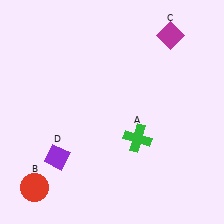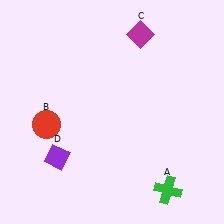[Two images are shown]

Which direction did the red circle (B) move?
The red circle (B) moved up.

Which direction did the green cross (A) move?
The green cross (A) moved down.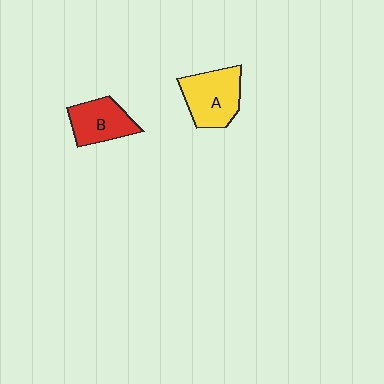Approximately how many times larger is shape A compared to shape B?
Approximately 1.2 times.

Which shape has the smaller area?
Shape B (red).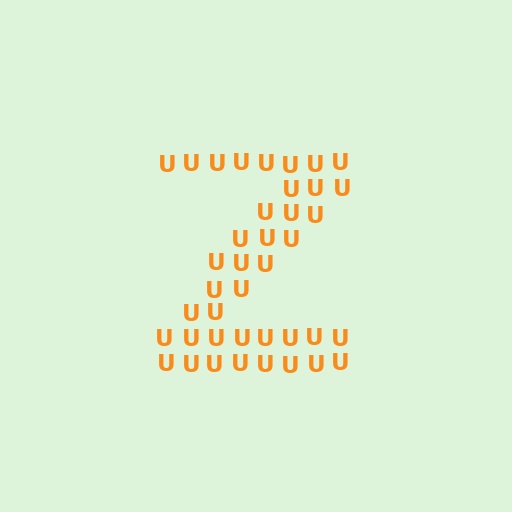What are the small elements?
The small elements are letter U's.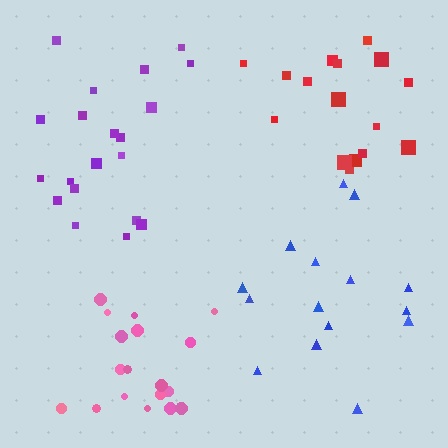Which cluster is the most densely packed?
Red.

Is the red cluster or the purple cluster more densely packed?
Red.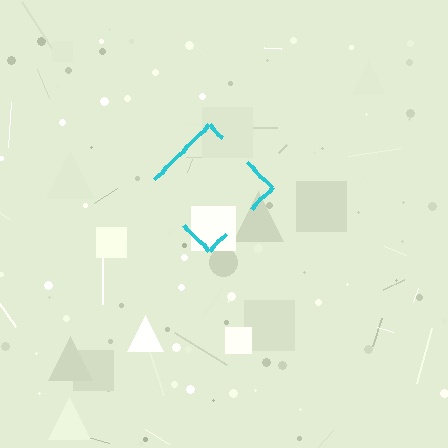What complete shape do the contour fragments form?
The contour fragments form a diamond.